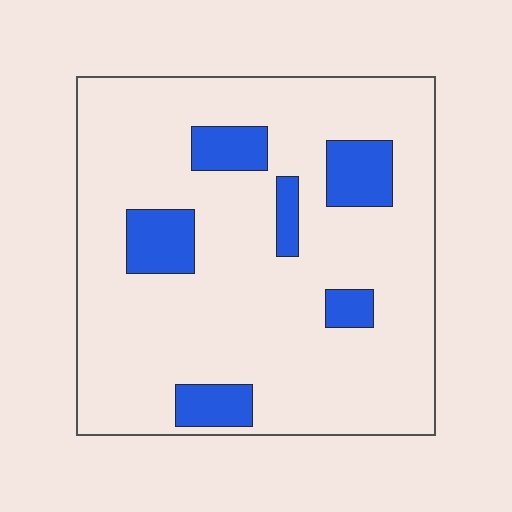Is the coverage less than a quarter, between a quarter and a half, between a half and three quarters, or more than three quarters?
Less than a quarter.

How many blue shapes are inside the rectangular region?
6.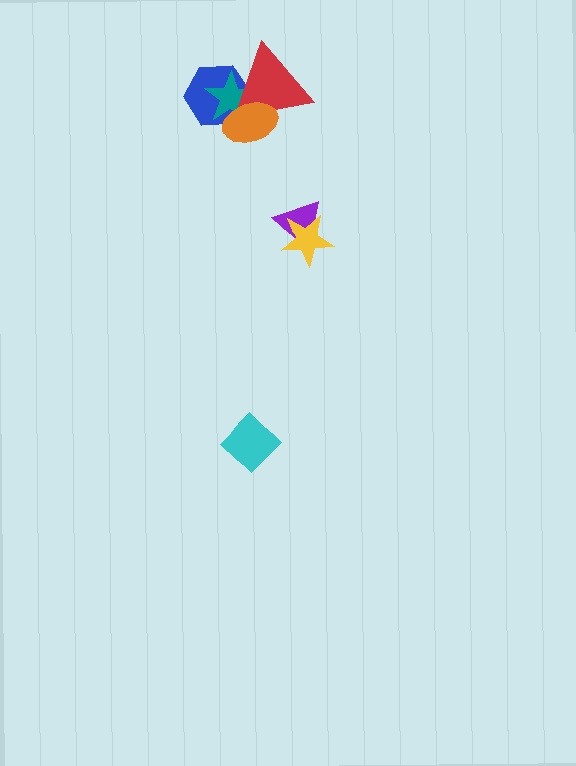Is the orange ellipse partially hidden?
No, no other shape covers it.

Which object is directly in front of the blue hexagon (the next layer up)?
The teal star is directly in front of the blue hexagon.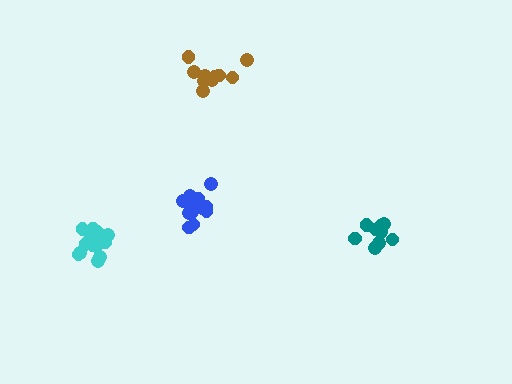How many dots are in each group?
Group 1: 10 dots, Group 2: 10 dots, Group 3: 16 dots, Group 4: 14 dots (50 total).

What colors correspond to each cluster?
The clusters are colored: brown, teal, cyan, blue.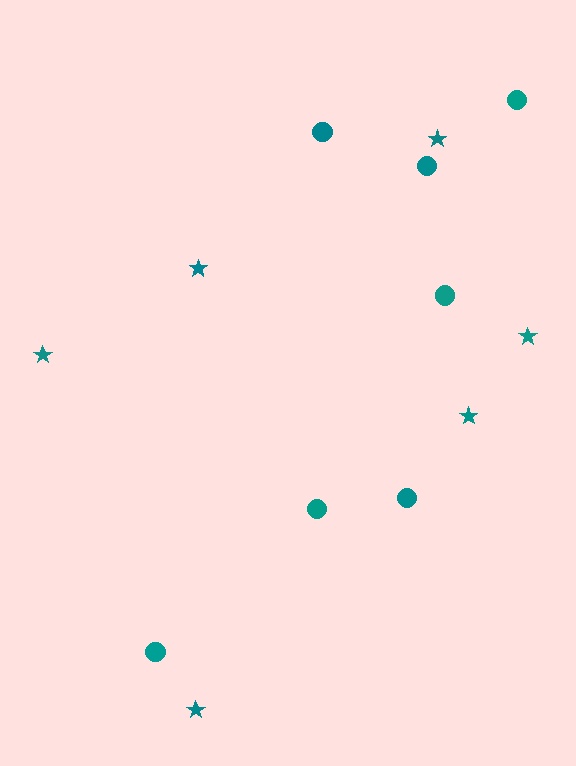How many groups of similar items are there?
There are 2 groups: one group of stars (6) and one group of circles (7).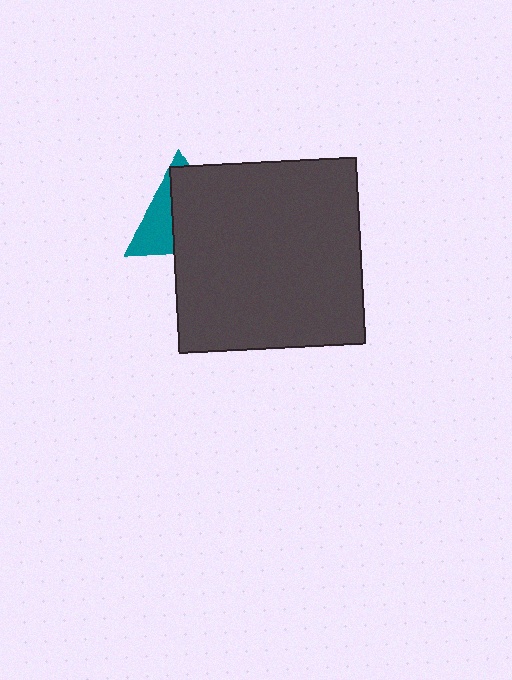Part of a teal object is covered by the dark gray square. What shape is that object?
It is a triangle.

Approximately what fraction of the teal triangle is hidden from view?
Roughly 64% of the teal triangle is hidden behind the dark gray square.